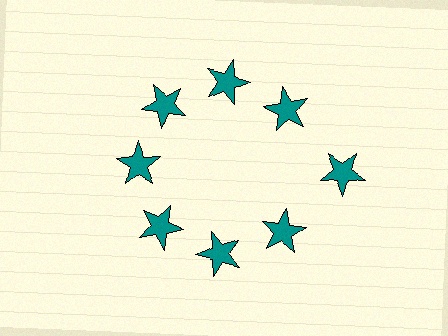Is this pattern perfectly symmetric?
No. The 8 teal stars are arranged in a ring, but one element near the 3 o'clock position is pushed outward from the center, breaking the 8-fold rotational symmetry.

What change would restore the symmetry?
The symmetry would be restored by moving it inward, back onto the ring so that all 8 stars sit at equal angles and equal distance from the center.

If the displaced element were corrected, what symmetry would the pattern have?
It would have 8-fold rotational symmetry — the pattern would map onto itself every 45 degrees.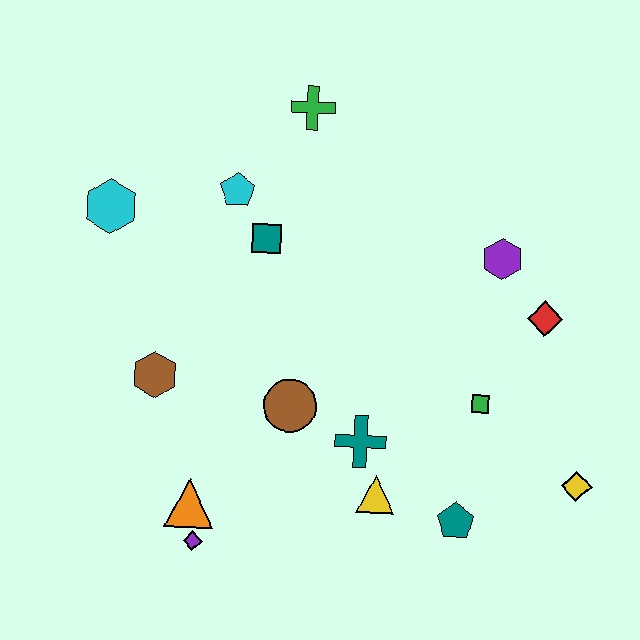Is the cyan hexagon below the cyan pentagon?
Yes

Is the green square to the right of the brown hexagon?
Yes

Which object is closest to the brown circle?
The teal cross is closest to the brown circle.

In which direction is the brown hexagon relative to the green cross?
The brown hexagon is below the green cross.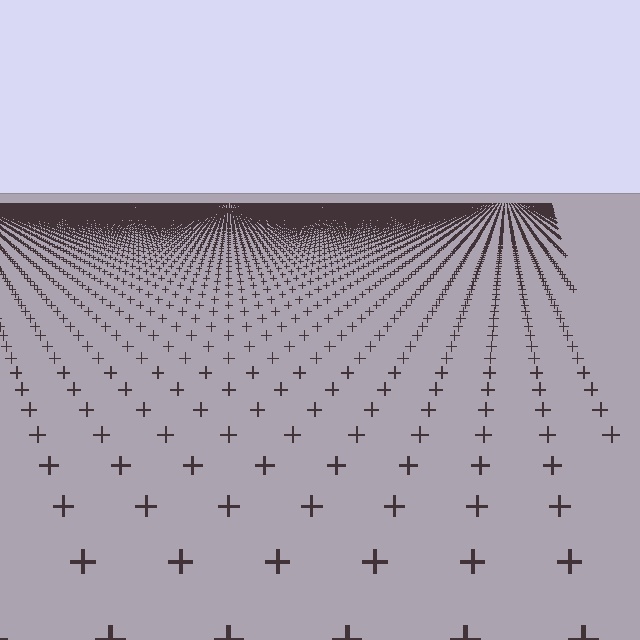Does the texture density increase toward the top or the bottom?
Density increases toward the top.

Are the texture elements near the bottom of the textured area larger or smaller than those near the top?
Larger. Near the bottom, elements are closer to the viewer and appear at a bigger on-screen size.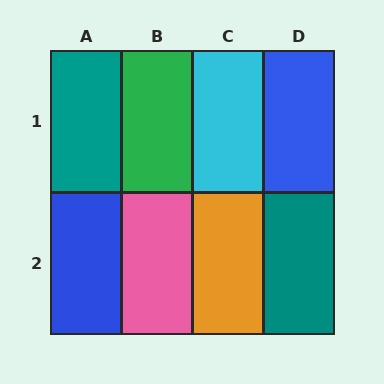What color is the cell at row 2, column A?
Blue.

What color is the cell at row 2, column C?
Orange.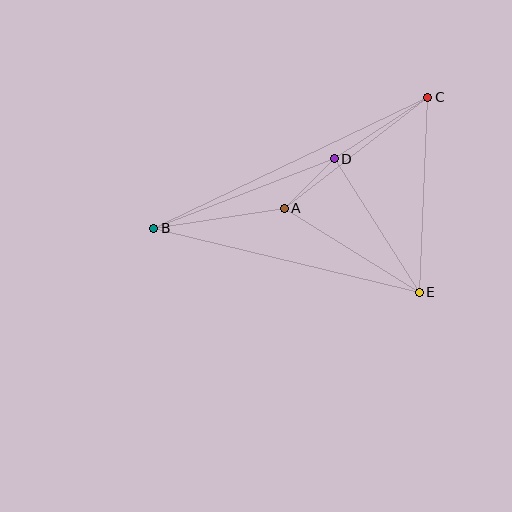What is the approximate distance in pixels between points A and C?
The distance between A and C is approximately 181 pixels.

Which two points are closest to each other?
Points A and D are closest to each other.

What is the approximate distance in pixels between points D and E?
The distance between D and E is approximately 158 pixels.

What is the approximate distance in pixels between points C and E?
The distance between C and E is approximately 195 pixels.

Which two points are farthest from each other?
Points B and C are farthest from each other.